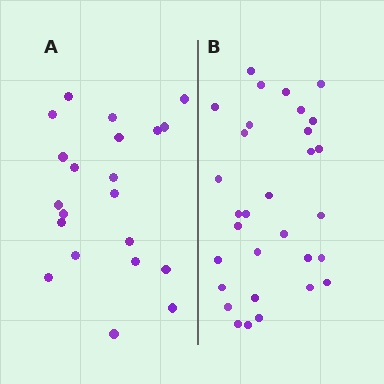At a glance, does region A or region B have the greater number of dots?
Region B (the right region) has more dots.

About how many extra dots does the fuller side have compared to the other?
Region B has roughly 10 or so more dots than region A.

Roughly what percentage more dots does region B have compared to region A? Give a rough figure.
About 50% more.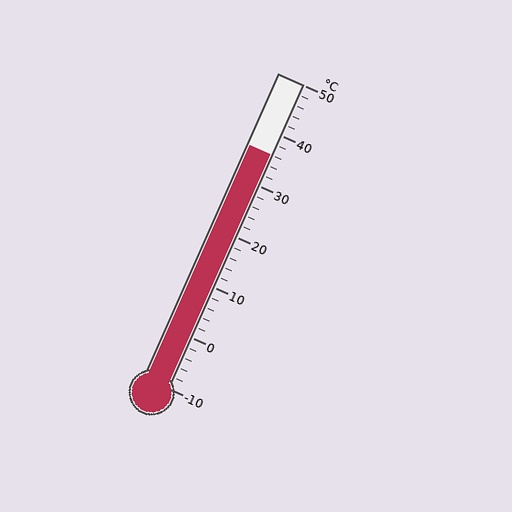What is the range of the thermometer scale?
The thermometer scale ranges from -10°C to 50°C.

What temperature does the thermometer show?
The thermometer shows approximately 36°C.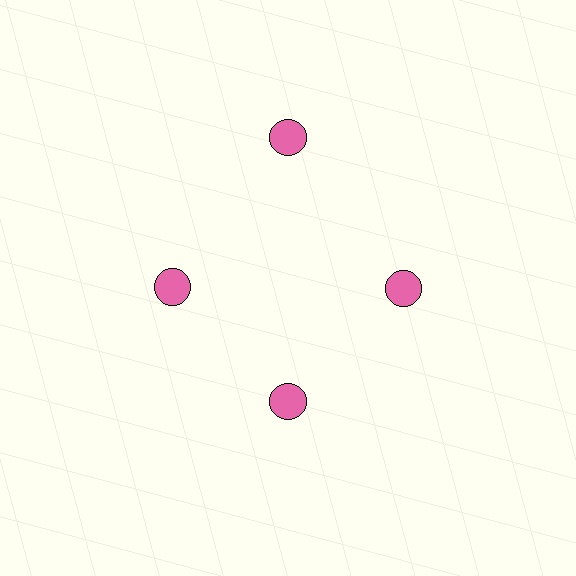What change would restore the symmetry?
The symmetry would be restored by moving it inward, back onto the ring so that all 4 circles sit at equal angles and equal distance from the center.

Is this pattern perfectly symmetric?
No. The 4 pink circles are arranged in a ring, but one element near the 12 o'clock position is pushed outward from the center, breaking the 4-fold rotational symmetry.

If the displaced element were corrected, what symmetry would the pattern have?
It would have 4-fold rotational symmetry — the pattern would map onto itself every 90 degrees.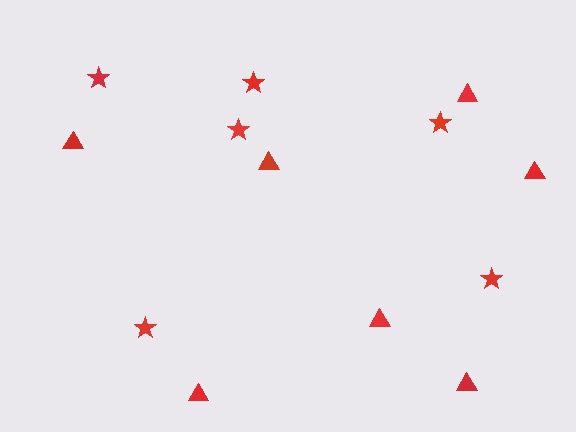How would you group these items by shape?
There are 2 groups: one group of triangles (7) and one group of stars (6).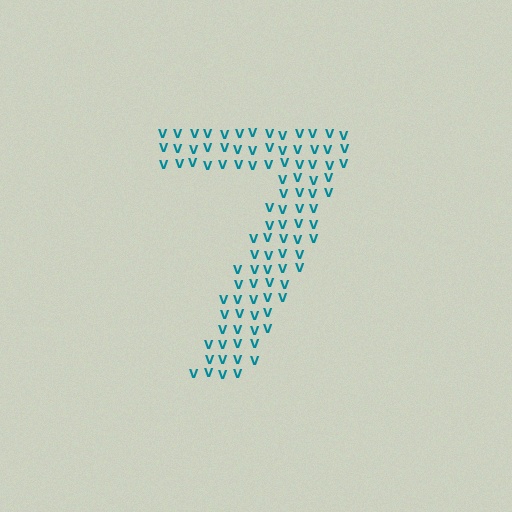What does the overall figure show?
The overall figure shows the digit 7.